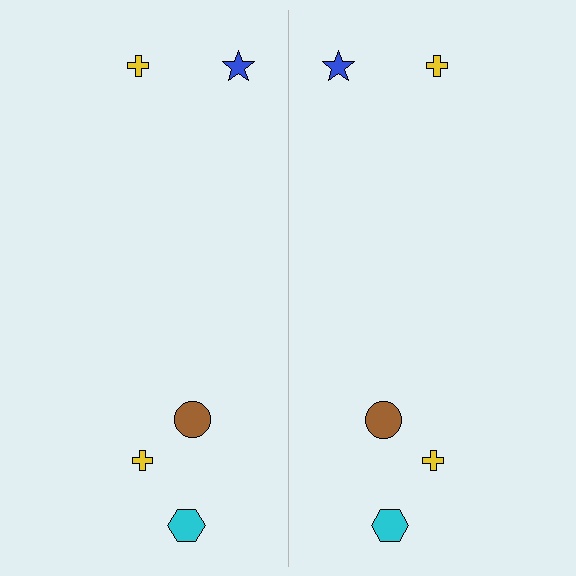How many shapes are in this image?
There are 10 shapes in this image.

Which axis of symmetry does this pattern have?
The pattern has a vertical axis of symmetry running through the center of the image.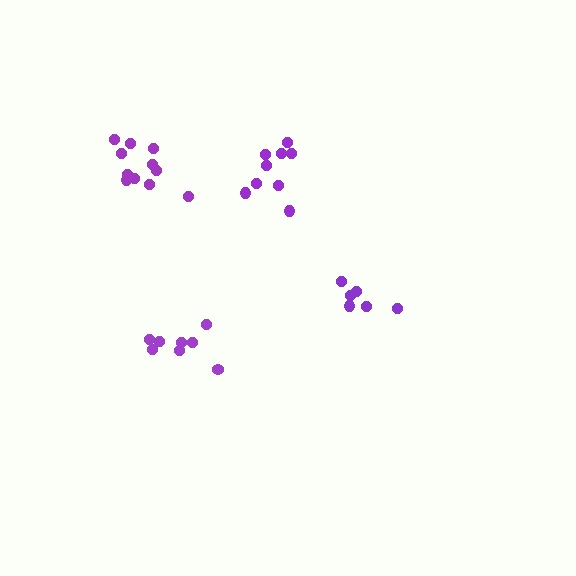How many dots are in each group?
Group 1: 6 dots, Group 2: 8 dots, Group 3: 11 dots, Group 4: 9 dots (34 total).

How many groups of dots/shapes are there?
There are 4 groups.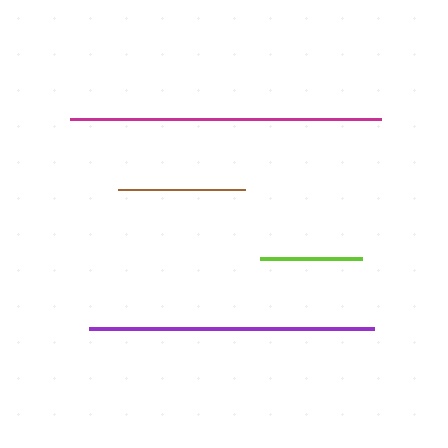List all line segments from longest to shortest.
From longest to shortest: magenta, purple, brown, lime.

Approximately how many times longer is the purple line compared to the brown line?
The purple line is approximately 2.2 times the length of the brown line.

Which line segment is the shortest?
The lime line is the shortest at approximately 102 pixels.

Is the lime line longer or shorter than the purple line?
The purple line is longer than the lime line.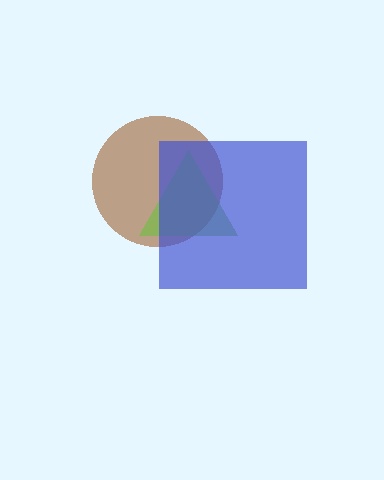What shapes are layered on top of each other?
The layered shapes are: a brown circle, a lime triangle, a blue square.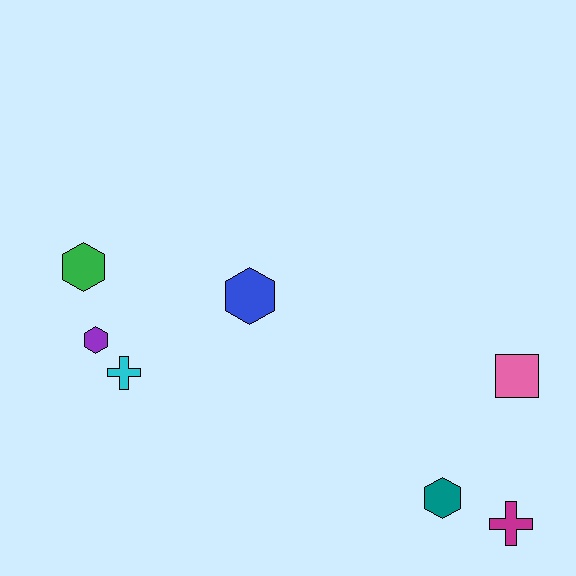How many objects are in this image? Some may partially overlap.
There are 7 objects.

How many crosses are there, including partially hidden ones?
There are 2 crosses.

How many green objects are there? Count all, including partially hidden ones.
There is 1 green object.